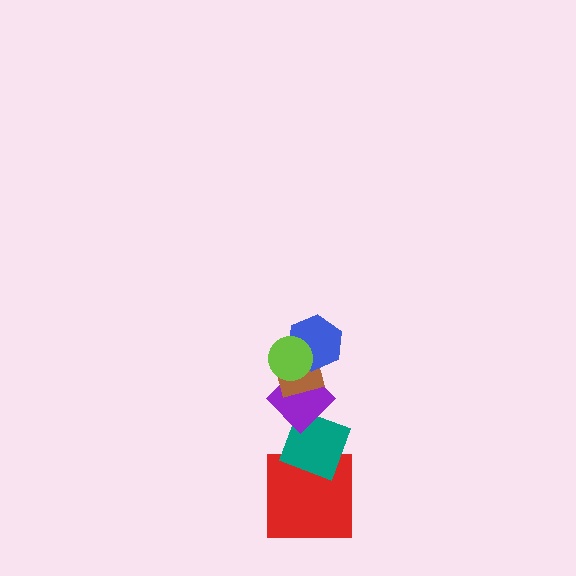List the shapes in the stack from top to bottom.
From top to bottom: the lime circle, the blue hexagon, the brown square, the purple diamond, the teal diamond, the red square.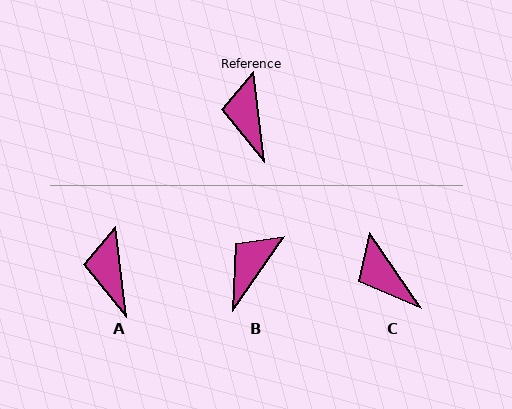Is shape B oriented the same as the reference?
No, it is off by about 42 degrees.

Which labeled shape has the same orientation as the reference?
A.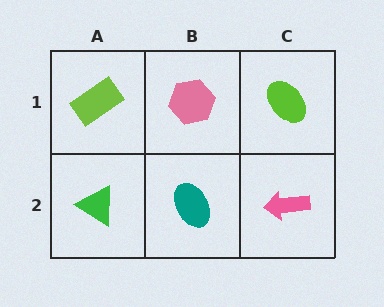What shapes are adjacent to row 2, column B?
A pink hexagon (row 1, column B), a green triangle (row 2, column A), a pink arrow (row 2, column C).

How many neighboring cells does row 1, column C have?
2.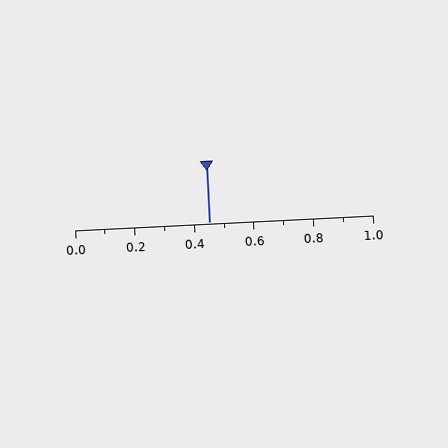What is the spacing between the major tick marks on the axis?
The major ticks are spaced 0.2 apart.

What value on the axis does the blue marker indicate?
The marker indicates approximately 0.45.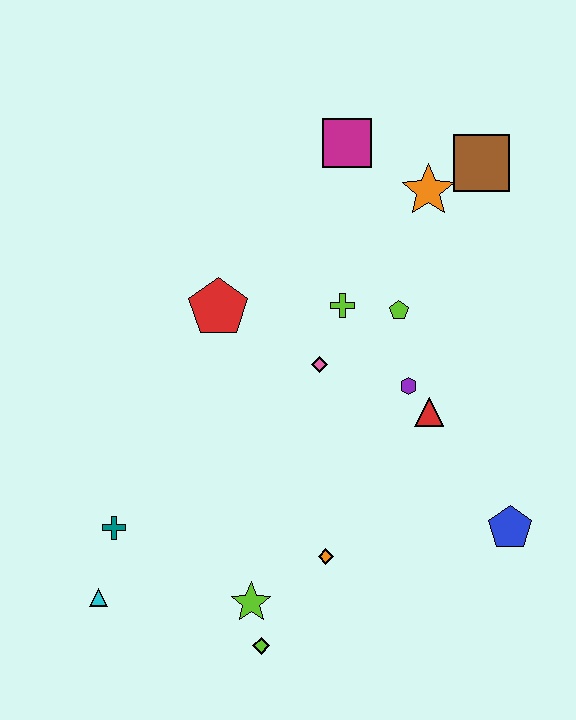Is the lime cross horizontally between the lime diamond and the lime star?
No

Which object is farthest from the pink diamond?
The cyan triangle is farthest from the pink diamond.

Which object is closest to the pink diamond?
The lime cross is closest to the pink diamond.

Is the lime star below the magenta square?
Yes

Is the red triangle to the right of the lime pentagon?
Yes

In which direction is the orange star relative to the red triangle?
The orange star is above the red triangle.